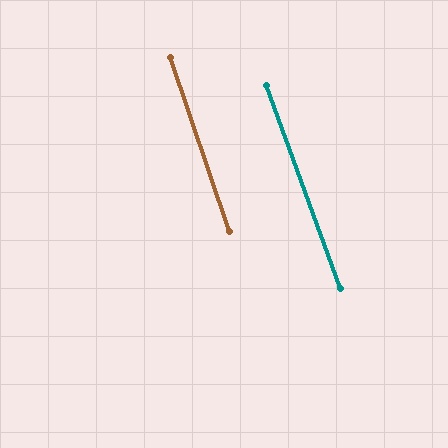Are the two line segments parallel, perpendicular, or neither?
Parallel — their directions differ by only 1.3°.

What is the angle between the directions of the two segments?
Approximately 1 degree.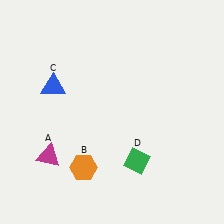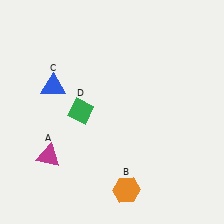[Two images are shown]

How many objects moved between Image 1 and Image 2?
2 objects moved between the two images.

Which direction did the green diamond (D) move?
The green diamond (D) moved left.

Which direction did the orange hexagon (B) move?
The orange hexagon (B) moved right.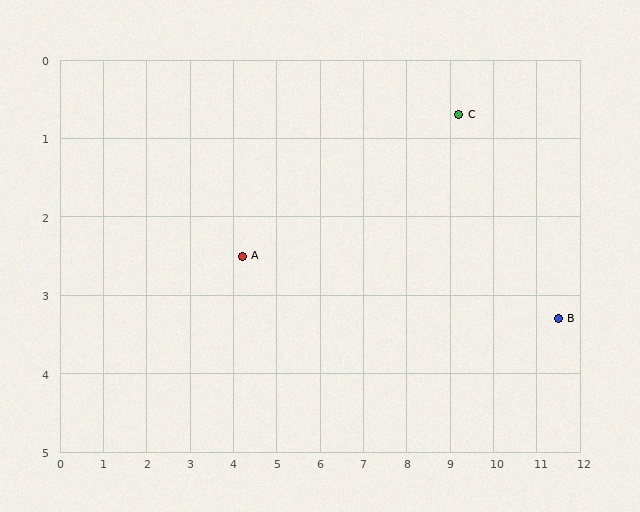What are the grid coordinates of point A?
Point A is at approximately (4.2, 2.5).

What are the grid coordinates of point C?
Point C is at approximately (9.2, 0.7).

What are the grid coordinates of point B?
Point B is at approximately (11.5, 3.3).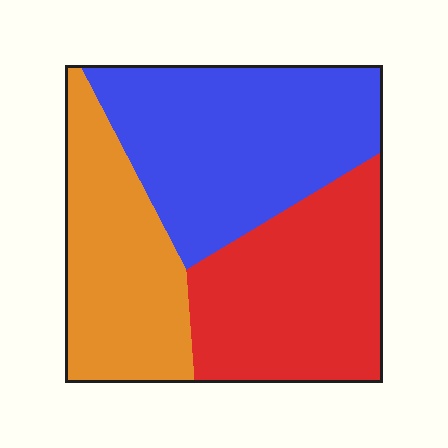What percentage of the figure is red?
Red covers 33% of the figure.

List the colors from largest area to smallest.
From largest to smallest: blue, red, orange.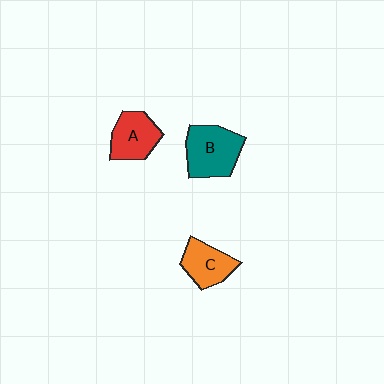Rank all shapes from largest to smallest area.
From largest to smallest: B (teal), A (red), C (orange).